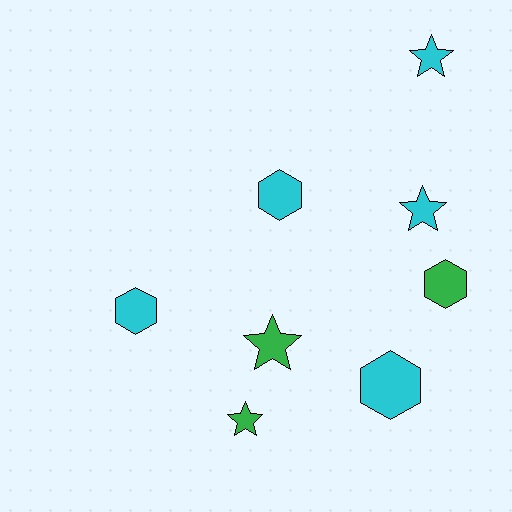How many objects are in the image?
There are 8 objects.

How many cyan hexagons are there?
There are 3 cyan hexagons.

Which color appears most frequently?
Cyan, with 5 objects.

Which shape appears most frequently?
Hexagon, with 4 objects.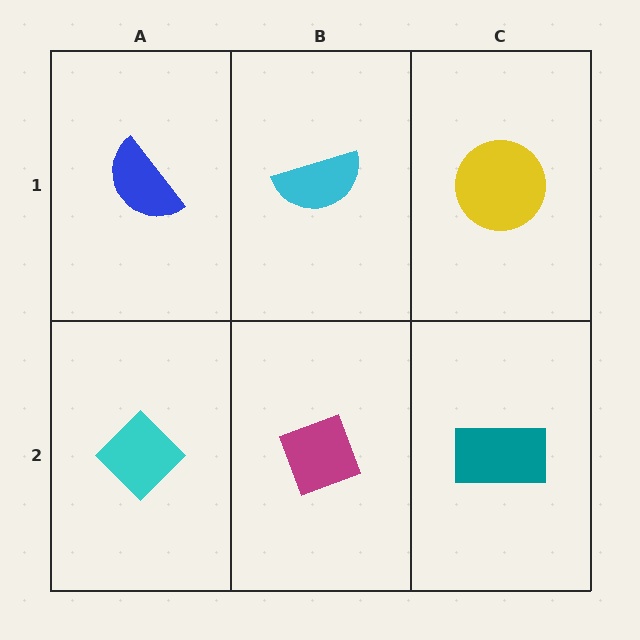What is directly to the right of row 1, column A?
A cyan semicircle.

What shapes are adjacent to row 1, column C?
A teal rectangle (row 2, column C), a cyan semicircle (row 1, column B).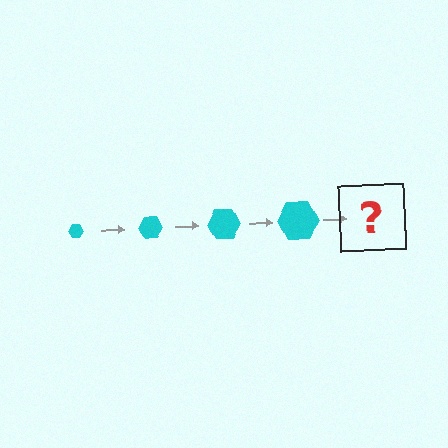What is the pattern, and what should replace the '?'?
The pattern is that the hexagon gets progressively larger each step. The '?' should be a cyan hexagon, larger than the previous one.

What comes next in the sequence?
The next element should be a cyan hexagon, larger than the previous one.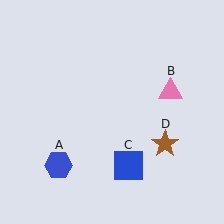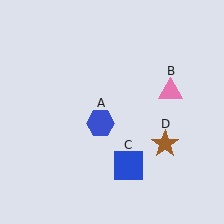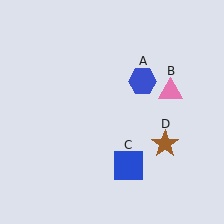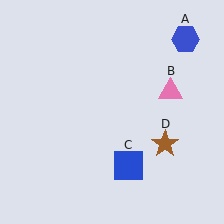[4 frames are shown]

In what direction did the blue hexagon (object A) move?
The blue hexagon (object A) moved up and to the right.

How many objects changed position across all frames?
1 object changed position: blue hexagon (object A).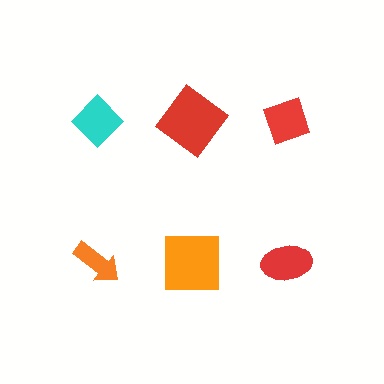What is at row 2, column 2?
An orange square.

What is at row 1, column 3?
A red diamond.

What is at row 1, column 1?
A cyan diamond.